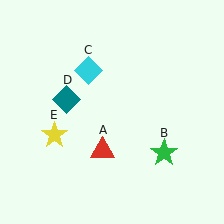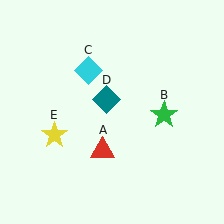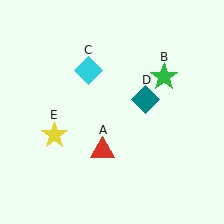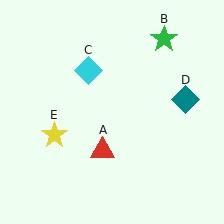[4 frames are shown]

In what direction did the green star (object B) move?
The green star (object B) moved up.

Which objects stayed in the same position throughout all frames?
Red triangle (object A) and cyan diamond (object C) and yellow star (object E) remained stationary.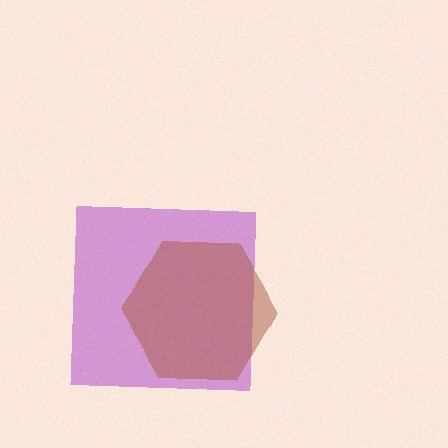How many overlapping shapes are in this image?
There are 2 overlapping shapes in the image.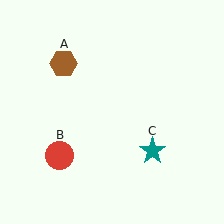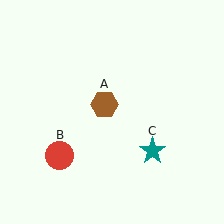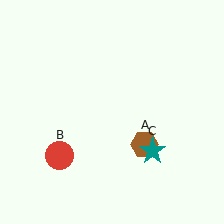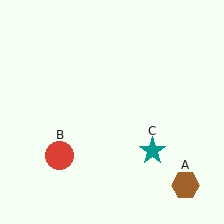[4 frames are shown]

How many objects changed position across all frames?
1 object changed position: brown hexagon (object A).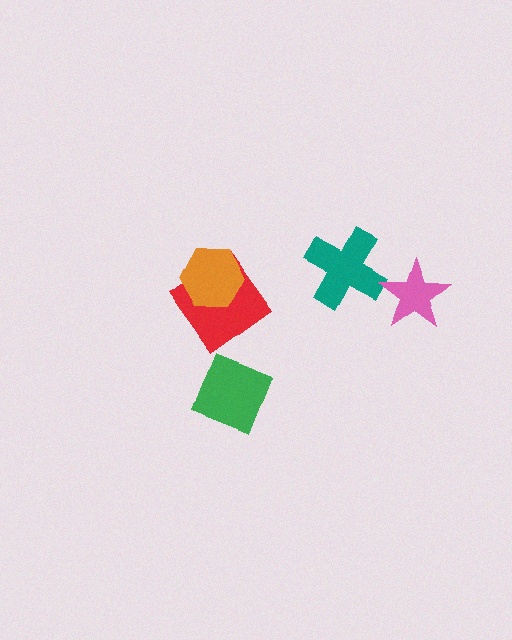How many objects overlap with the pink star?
0 objects overlap with the pink star.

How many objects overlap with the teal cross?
0 objects overlap with the teal cross.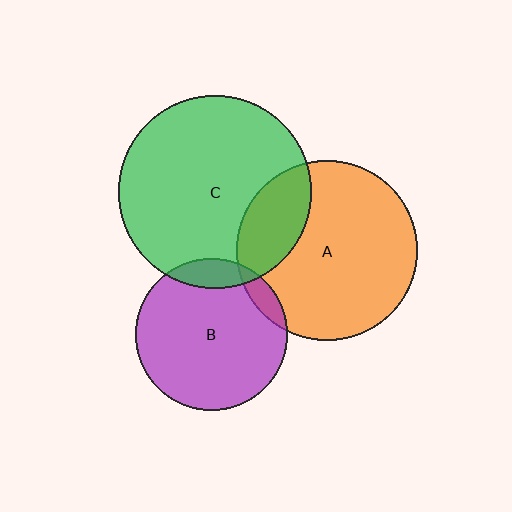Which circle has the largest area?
Circle C (green).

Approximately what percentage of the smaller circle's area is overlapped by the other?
Approximately 5%.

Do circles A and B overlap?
Yes.